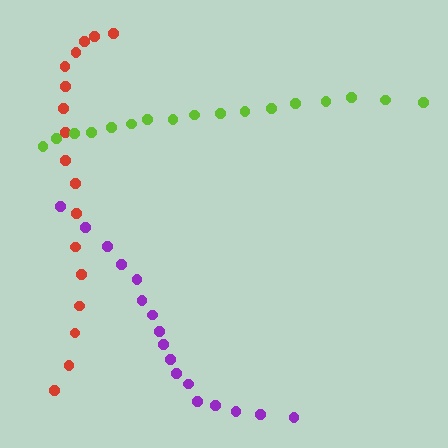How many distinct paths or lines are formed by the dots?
There are 3 distinct paths.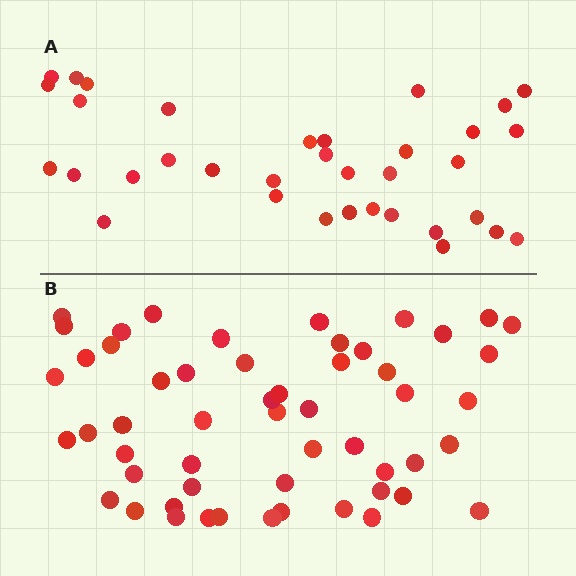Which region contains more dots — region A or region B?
Region B (the bottom region) has more dots.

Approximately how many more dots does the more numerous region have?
Region B has approximately 20 more dots than region A.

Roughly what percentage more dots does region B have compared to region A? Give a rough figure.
About 55% more.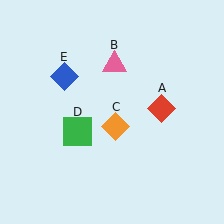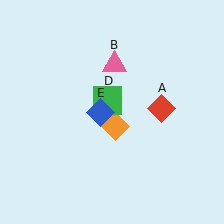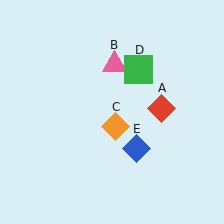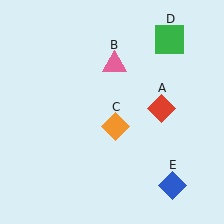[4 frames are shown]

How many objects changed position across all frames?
2 objects changed position: green square (object D), blue diamond (object E).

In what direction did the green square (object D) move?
The green square (object D) moved up and to the right.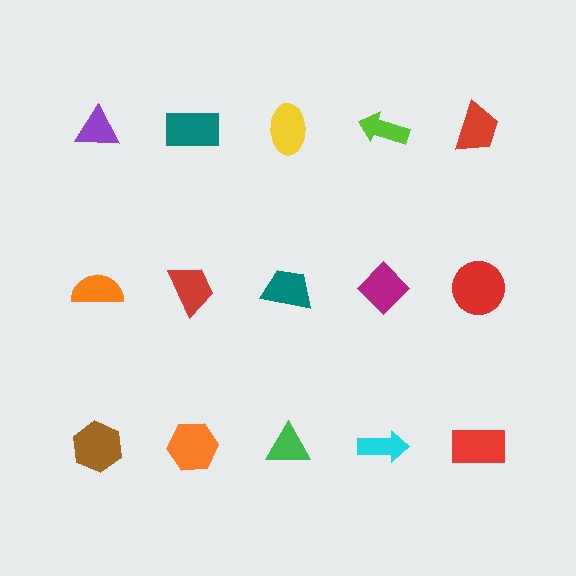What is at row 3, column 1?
A brown hexagon.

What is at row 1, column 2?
A teal rectangle.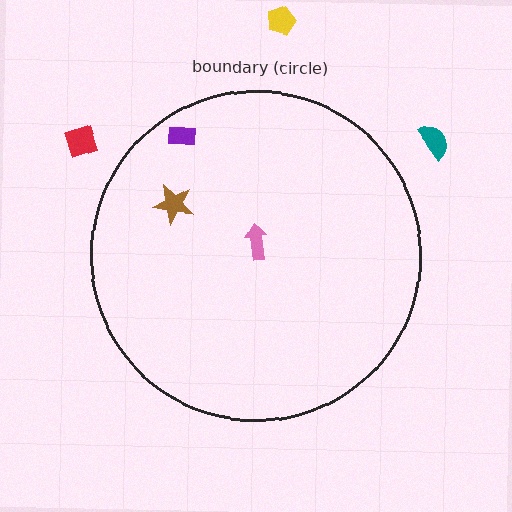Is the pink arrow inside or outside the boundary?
Inside.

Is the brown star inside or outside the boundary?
Inside.